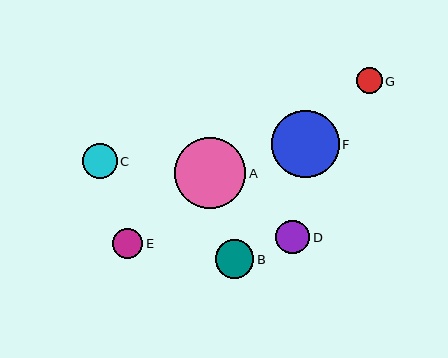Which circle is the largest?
Circle A is the largest with a size of approximately 71 pixels.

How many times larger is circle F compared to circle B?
Circle F is approximately 1.7 times the size of circle B.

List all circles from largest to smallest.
From largest to smallest: A, F, B, C, D, E, G.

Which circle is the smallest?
Circle G is the smallest with a size of approximately 26 pixels.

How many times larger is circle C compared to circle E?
Circle C is approximately 1.1 times the size of circle E.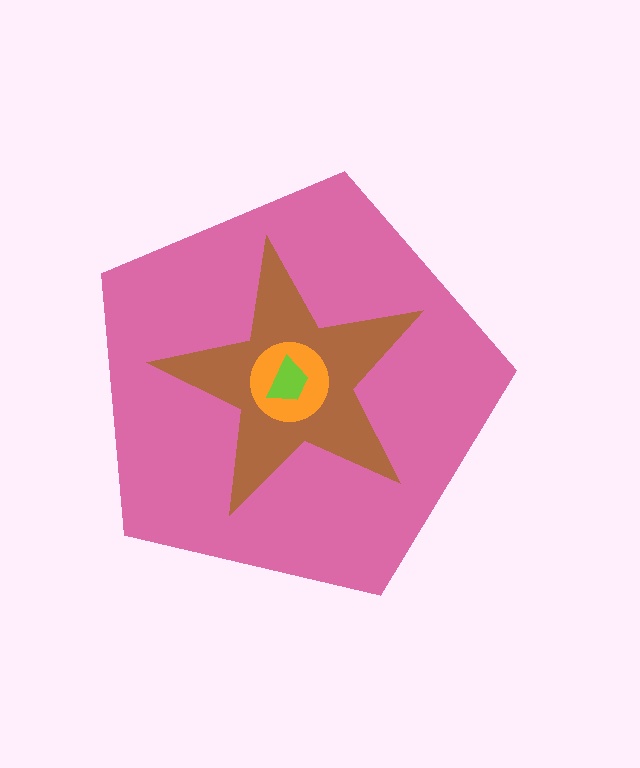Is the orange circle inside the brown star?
Yes.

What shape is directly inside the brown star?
The orange circle.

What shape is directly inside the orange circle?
The lime trapezoid.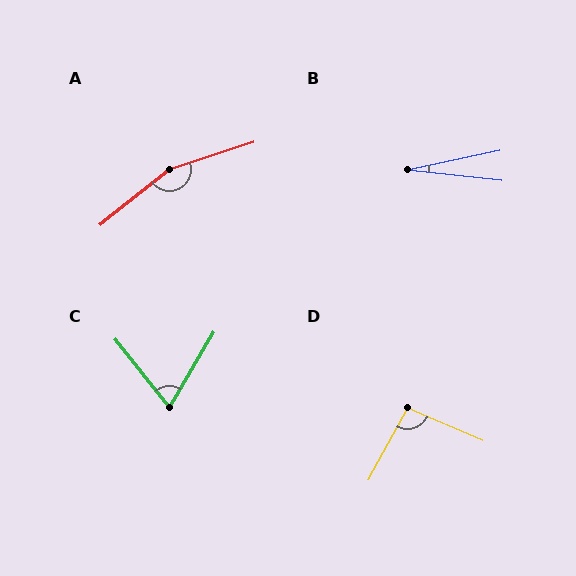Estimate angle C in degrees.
Approximately 69 degrees.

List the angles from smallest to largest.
B (18°), C (69°), D (95°), A (160°).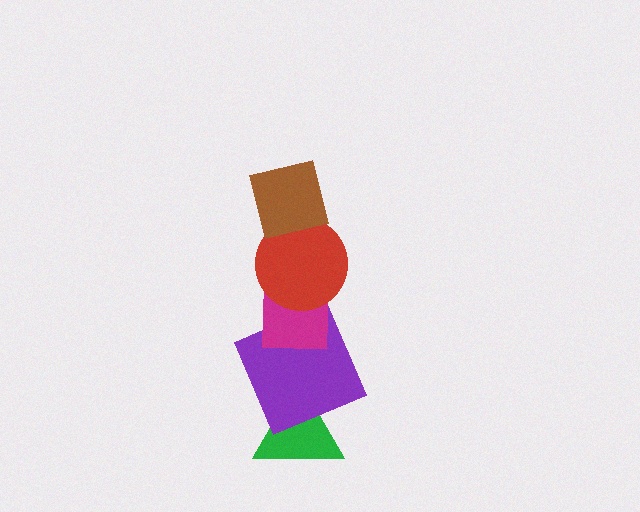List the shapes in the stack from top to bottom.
From top to bottom: the brown square, the red circle, the magenta square, the purple square, the green triangle.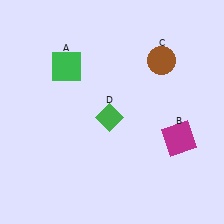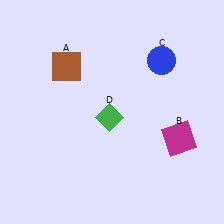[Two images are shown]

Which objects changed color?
A changed from green to brown. C changed from brown to blue.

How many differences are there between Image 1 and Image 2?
There are 2 differences between the two images.